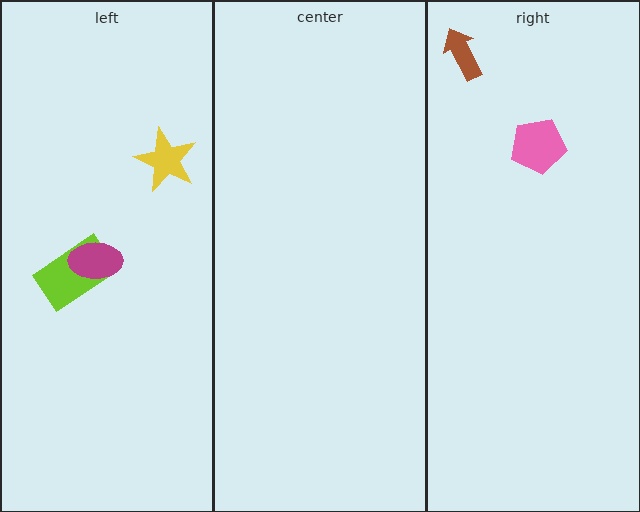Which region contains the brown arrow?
The right region.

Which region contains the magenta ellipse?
The left region.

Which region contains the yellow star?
The left region.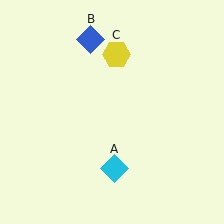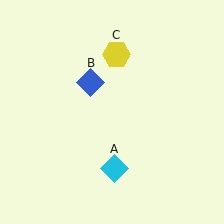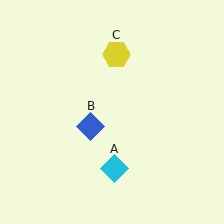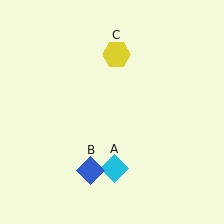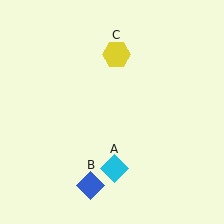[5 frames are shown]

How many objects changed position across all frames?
1 object changed position: blue diamond (object B).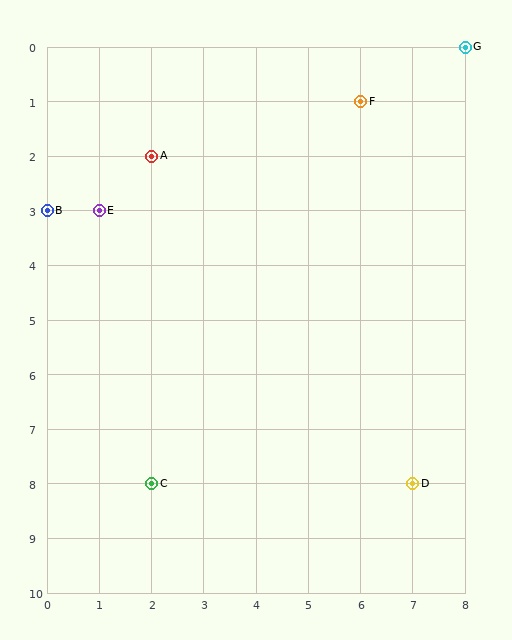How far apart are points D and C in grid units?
Points D and C are 5 columns apart.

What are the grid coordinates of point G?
Point G is at grid coordinates (8, 0).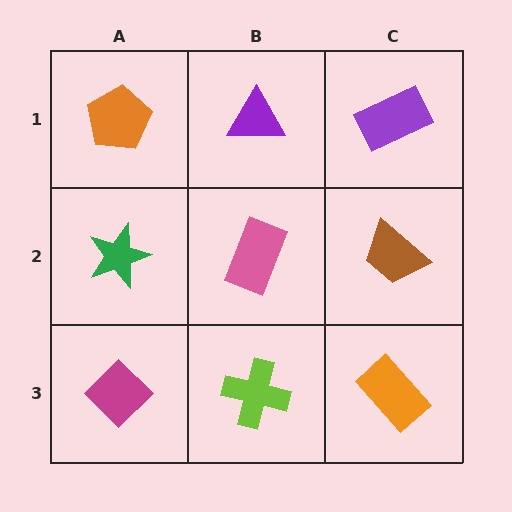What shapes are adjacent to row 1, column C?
A brown trapezoid (row 2, column C), a purple triangle (row 1, column B).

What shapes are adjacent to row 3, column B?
A pink rectangle (row 2, column B), a magenta diamond (row 3, column A), an orange rectangle (row 3, column C).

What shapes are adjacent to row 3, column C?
A brown trapezoid (row 2, column C), a lime cross (row 3, column B).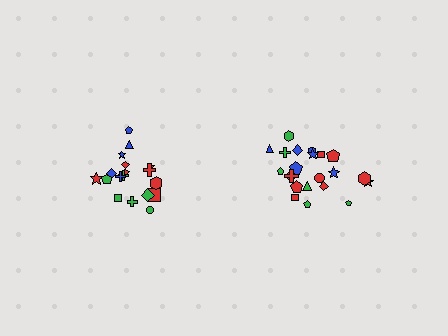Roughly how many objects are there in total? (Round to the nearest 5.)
Roughly 40 objects in total.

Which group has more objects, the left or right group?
The right group.